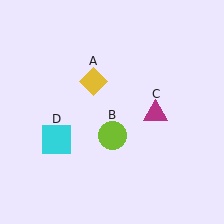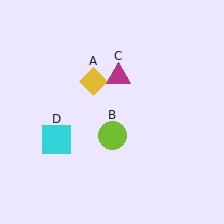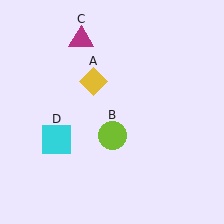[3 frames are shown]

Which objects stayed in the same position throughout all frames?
Yellow diamond (object A) and lime circle (object B) and cyan square (object D) remained stationary.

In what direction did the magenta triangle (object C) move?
The magenta triangle (object C) moved up and to the left.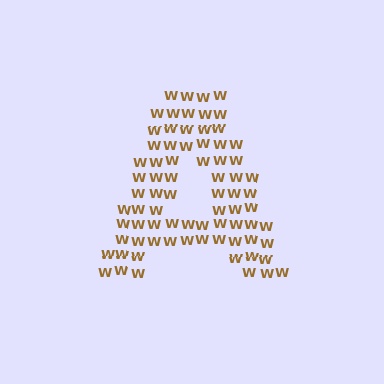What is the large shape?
The large shape is the letter A.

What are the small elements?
The small elements are letter W's.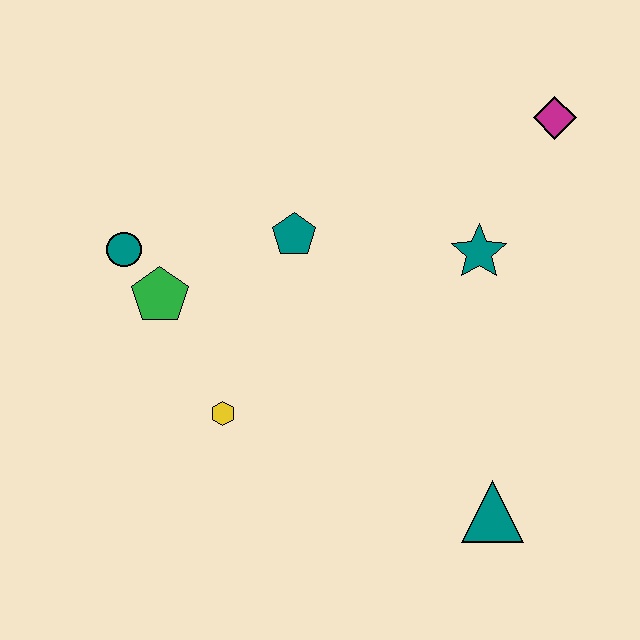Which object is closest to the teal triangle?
The teal star is closest to the teal triangle.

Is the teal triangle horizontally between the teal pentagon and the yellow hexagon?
No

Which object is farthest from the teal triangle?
The teal circle is farthest from the teal triangle.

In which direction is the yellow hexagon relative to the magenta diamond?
The yellow hexagon is to the left of the magenta diamond.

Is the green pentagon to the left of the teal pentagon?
Yes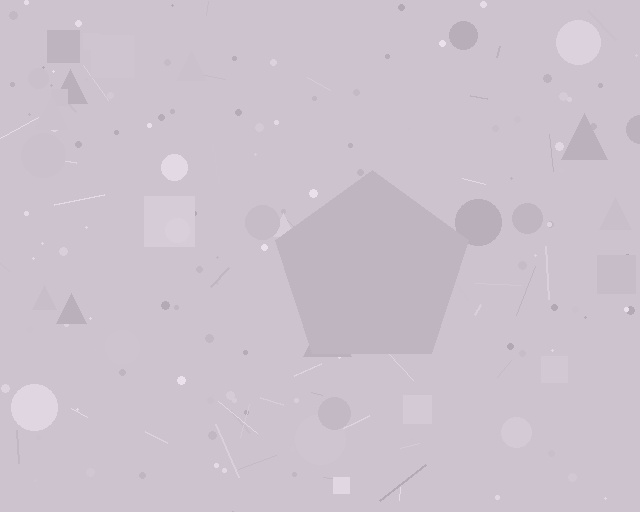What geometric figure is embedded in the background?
A pentagon is embedded in the background.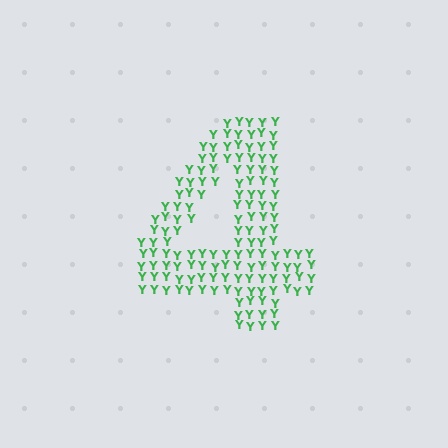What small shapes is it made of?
It is made of small letter Y's.